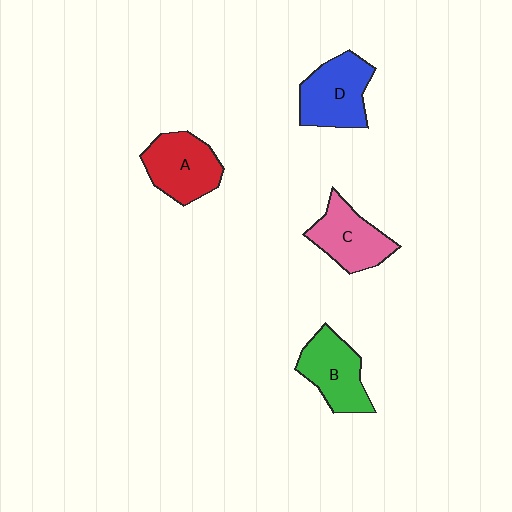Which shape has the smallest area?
Shape C (pink).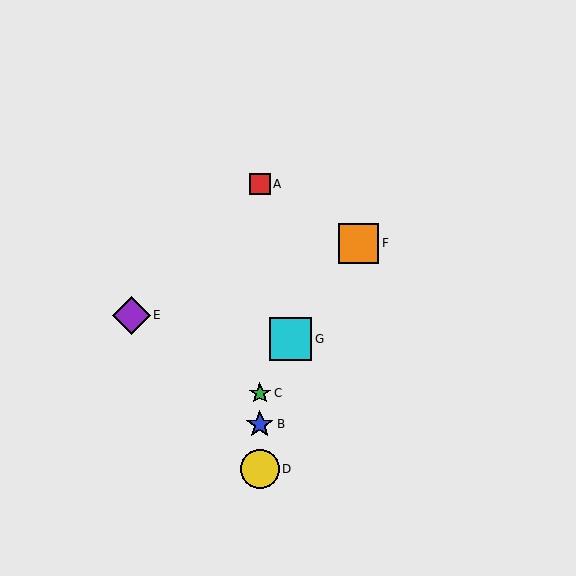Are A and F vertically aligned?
No, A is at x≈260 and F is at x≈359.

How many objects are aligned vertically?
4 objects (A, B, C, D) are aligned vertically.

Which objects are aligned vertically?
Objects A, B, C, D are aligned vertically.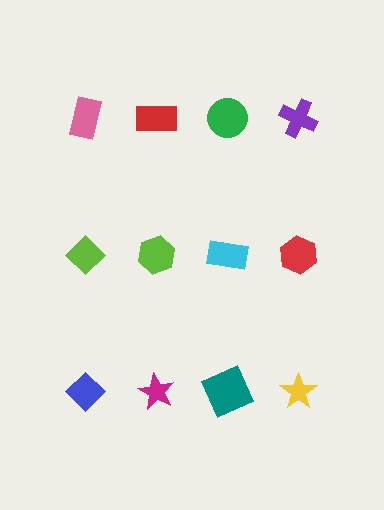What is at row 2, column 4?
A red hexagon.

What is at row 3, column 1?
A blue diamond.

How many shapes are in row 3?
4 shapes.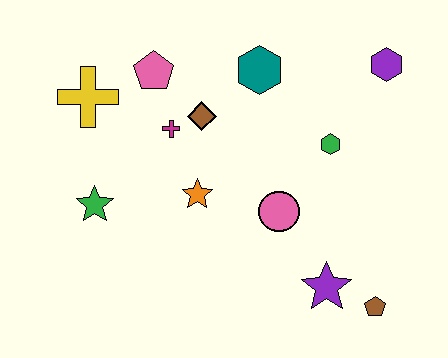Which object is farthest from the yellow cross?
The brown pentagon is farthest from the yellow cross.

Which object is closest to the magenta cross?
The brown diamond is closest to the magenta cross.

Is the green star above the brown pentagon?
Yes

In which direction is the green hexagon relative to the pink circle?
The green hexagon is above the pink circle.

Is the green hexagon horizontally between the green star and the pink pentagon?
No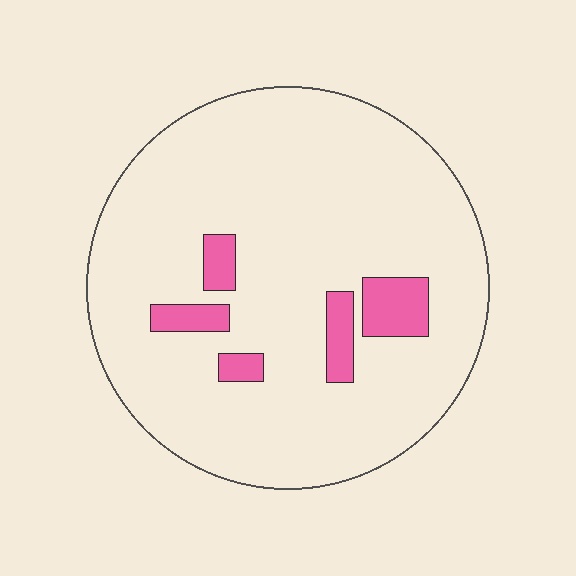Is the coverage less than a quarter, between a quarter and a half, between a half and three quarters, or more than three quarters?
Less than a quarter.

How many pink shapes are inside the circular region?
5.